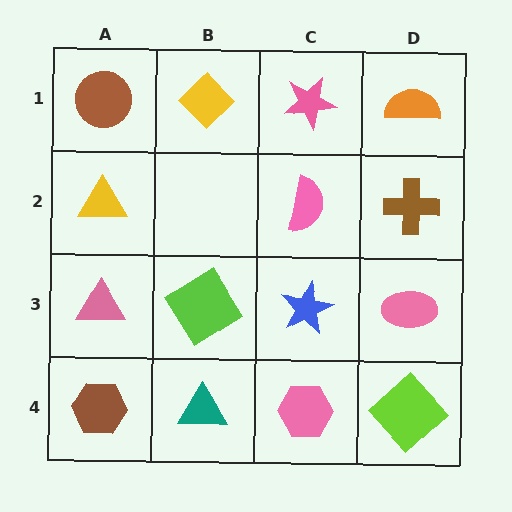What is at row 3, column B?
A lime diamond.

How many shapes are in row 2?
3 shapes.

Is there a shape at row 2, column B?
No, that cell is empty.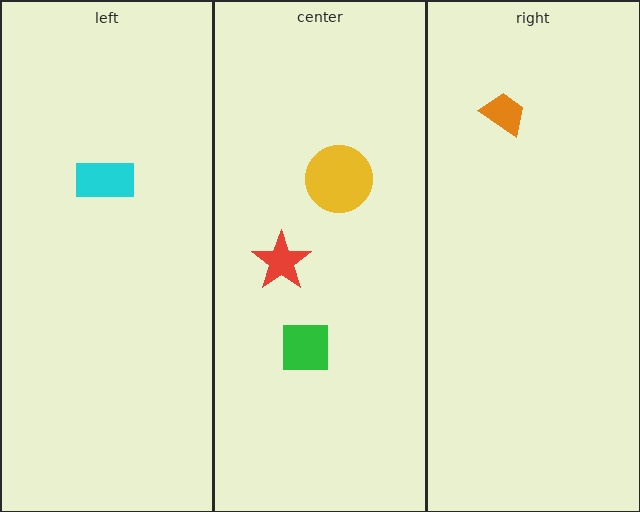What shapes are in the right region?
The orange trapezoid.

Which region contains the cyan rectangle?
The left region.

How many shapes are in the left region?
1.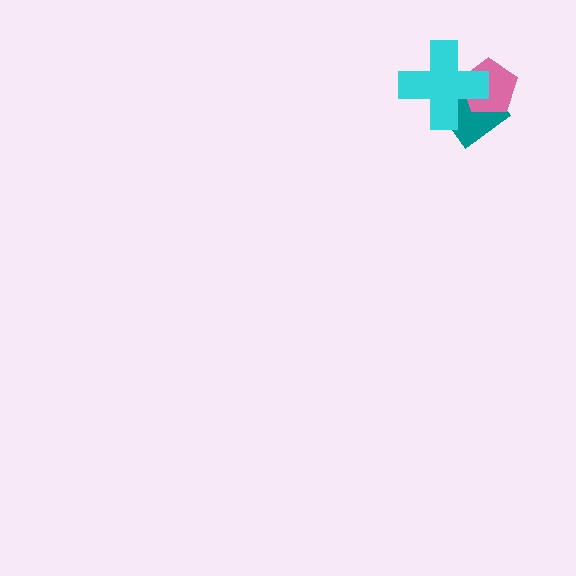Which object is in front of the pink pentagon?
The cyan cross is in front of the pink pentagon.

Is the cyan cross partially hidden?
No, no other shape covers it.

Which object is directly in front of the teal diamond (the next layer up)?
The pink pentagon is directly in front of the teal diamond.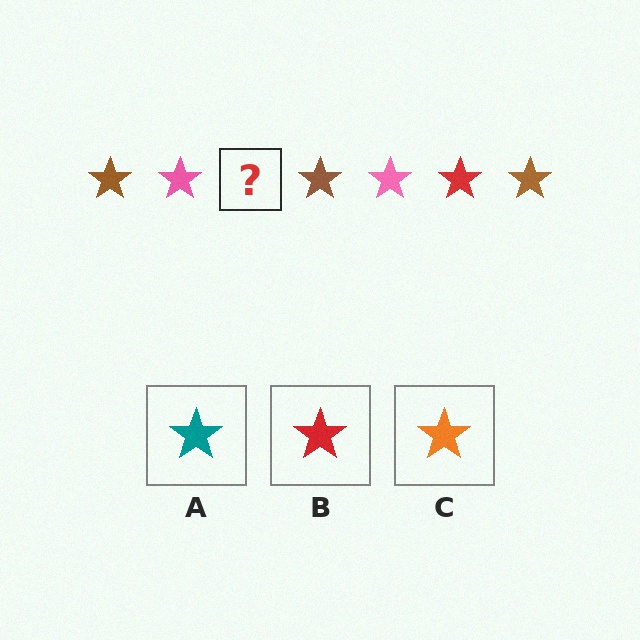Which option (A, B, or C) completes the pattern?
B.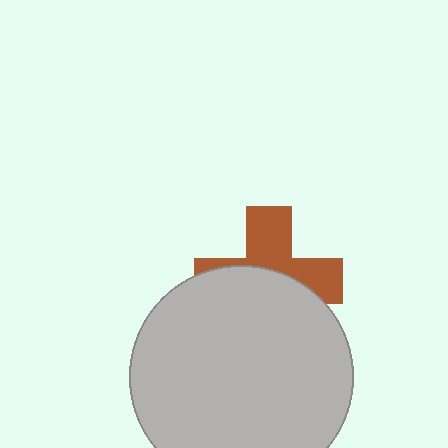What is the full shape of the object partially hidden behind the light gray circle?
The partially hidden object is a brown cross.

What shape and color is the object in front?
The object in front is a light gray circle.